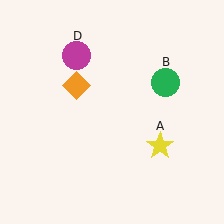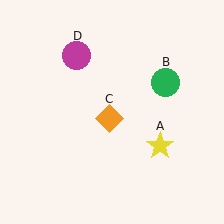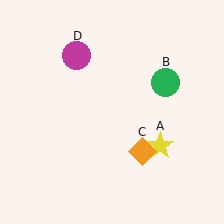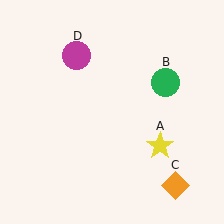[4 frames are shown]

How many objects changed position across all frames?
1 object changed position: orange diamond (object C).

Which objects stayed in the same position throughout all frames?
Yellow star (object A) and green circle (object B) and magenta circle (object D) remained stationary.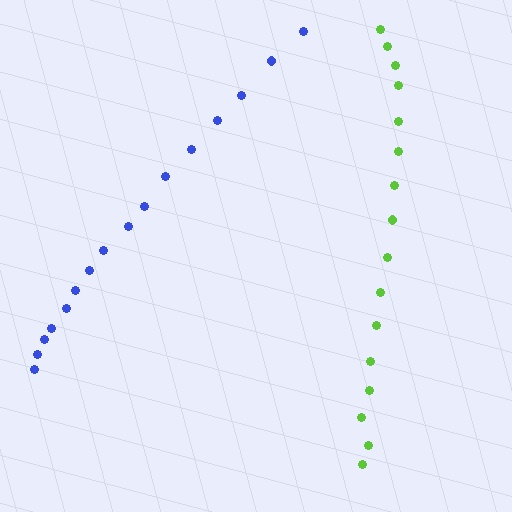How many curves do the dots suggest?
There are 2 distinct paths.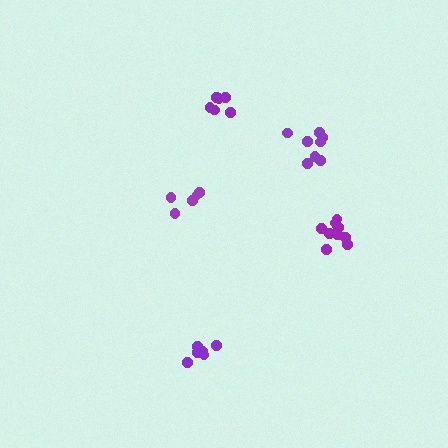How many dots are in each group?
Group 1: 5 dots, Group 2: 8 dots, Group 3: 10 dots, Group 4: 7 dots, Group 5: 6 dots (36 total).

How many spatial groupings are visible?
There are 5 spatial groupings.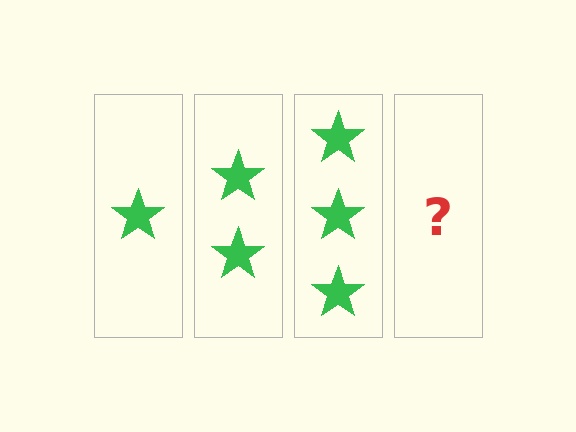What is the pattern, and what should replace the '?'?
The pattern is that each step adds one more star. The '?' should be 4 stars.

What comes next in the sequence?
The next element should be 4 stars.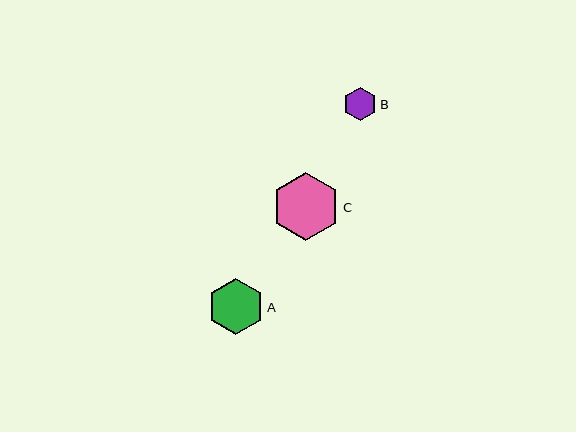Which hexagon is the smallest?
Hexagon B is the smallest with a size of approximately 33 pixels.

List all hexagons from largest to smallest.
From largest to smallest: C, A, B.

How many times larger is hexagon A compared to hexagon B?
Hexagon A is approximately 1.7 times the size of hexagon B.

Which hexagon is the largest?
Hexagon C is the largest with a size of approximately 68 pixels.